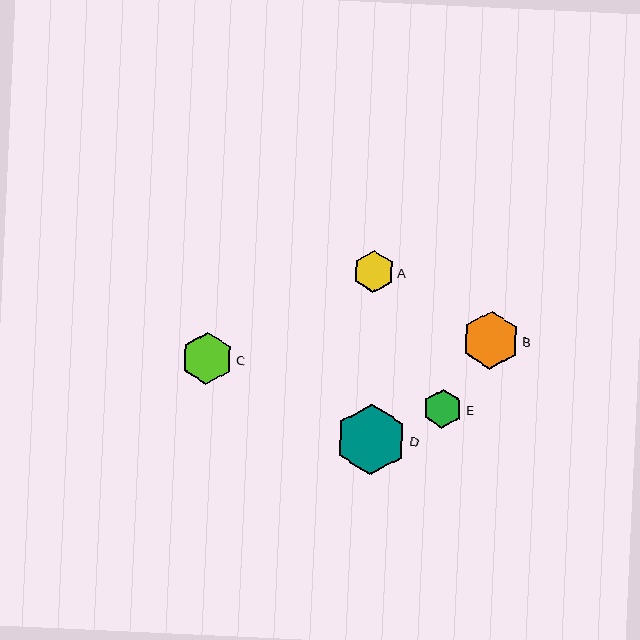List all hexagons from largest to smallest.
From largest to smallest: D, B, C, A, E.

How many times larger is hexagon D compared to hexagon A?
Hexagon D is approximately 1.7 times the size of hexagon A.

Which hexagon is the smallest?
Hexagon E is the smallest with a size of approximately 39 pixels.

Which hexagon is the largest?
Hexagon D is the largest with a size of approximately 71 pixels.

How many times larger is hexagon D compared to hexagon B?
Hexagon D is approximately 1.2 times the size of hexagon B.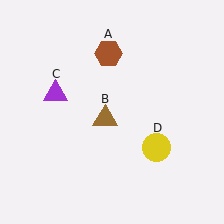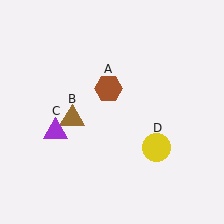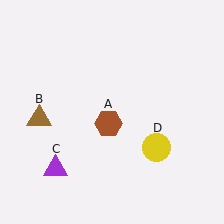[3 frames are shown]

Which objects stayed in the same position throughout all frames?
Yellow circle (object D) remained stationary.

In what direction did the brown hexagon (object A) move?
The brown hexagon (object A) moved down.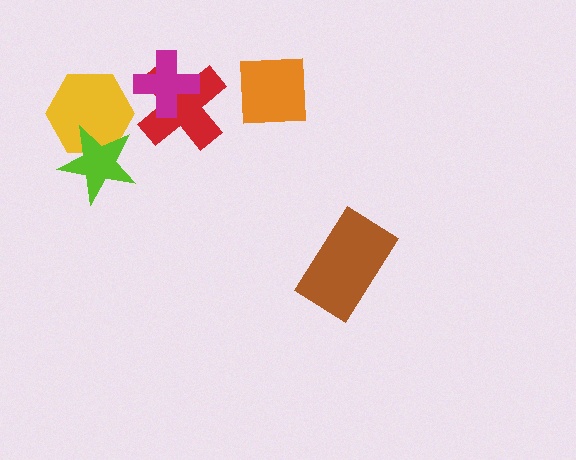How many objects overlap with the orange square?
0 objects overlap with the orange square.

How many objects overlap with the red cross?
1 object overlaps with the red cross.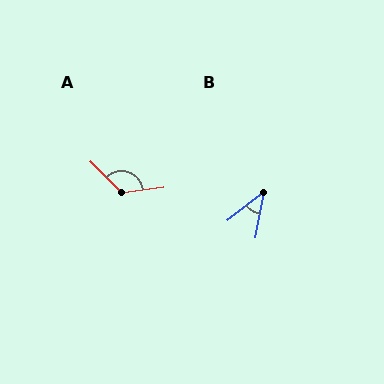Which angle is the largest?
A, at approximately 128 degrees.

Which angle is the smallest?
B, at approximately 41 degrees.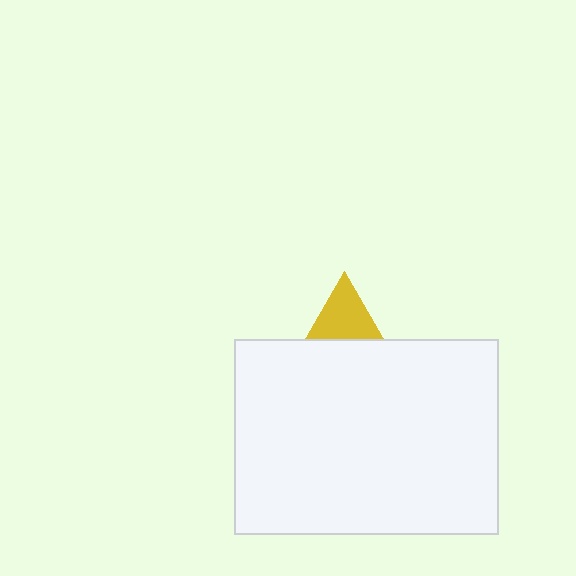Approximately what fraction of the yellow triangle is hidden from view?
Roughly 63% of the yellow triangle is hidden behind the white rectangle.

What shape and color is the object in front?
The object in front is a white rectangle.